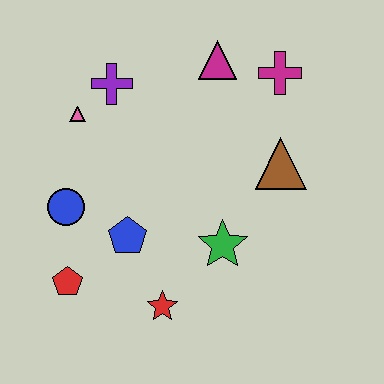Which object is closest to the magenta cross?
The magenta triangle is closest to the magenta cross.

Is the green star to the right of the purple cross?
Yes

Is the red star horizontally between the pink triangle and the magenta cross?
Yes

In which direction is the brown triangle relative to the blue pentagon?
The brown triangle is to the right of the blue pentagon.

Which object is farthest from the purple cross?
The red star is farthest from the purple cross.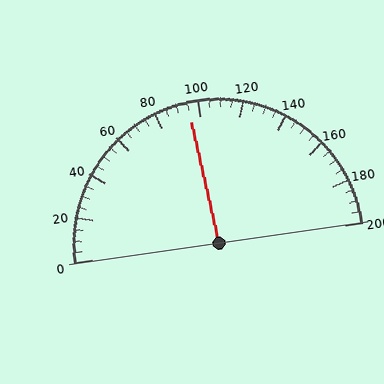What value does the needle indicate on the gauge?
The needle indicates approximately 95.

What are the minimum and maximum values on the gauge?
The gauge ranges from 0 to 200.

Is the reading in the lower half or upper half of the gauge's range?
The reading is in the lower half of the range (0 to 200).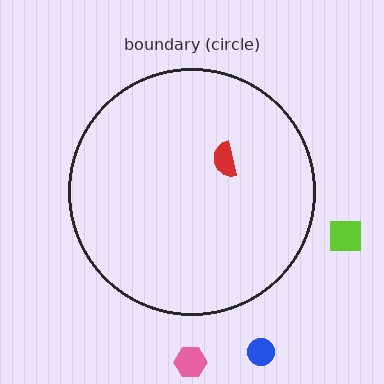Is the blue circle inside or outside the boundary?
Outside.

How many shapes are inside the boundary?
1 inside, 3 outside.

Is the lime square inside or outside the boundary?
Outside.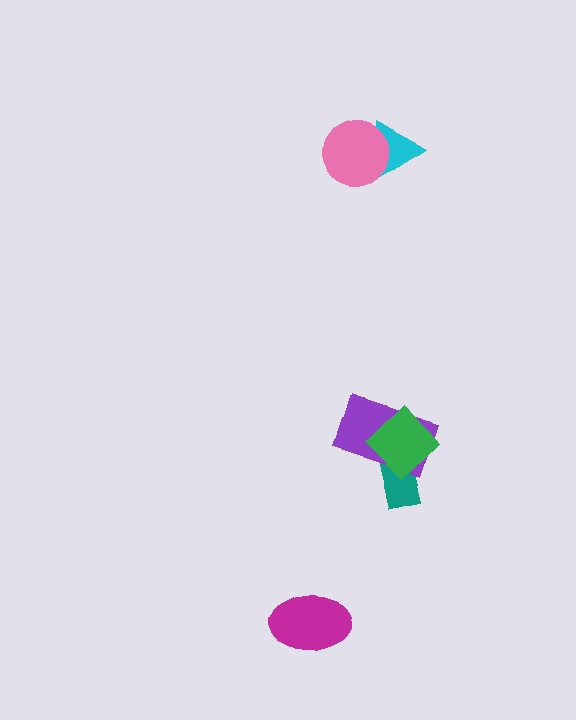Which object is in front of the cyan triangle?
The pink circle is in front of the cyan triangle.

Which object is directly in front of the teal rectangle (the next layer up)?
The purple rectangle is directly in front of the teal rectangle.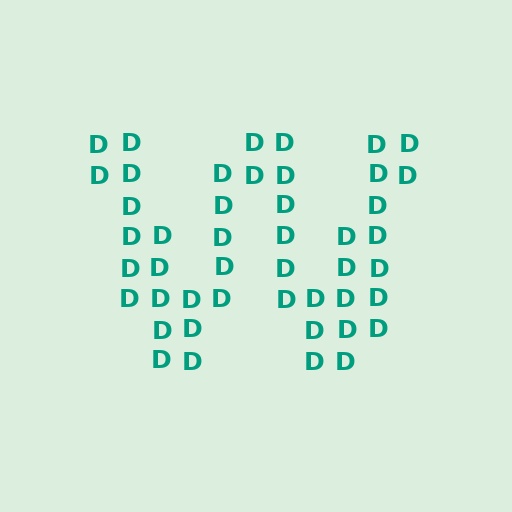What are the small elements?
The small elements are letter D's.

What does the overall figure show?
The overall figure shows the letter W.